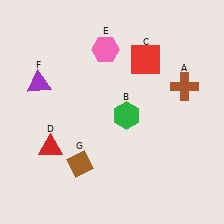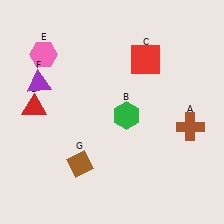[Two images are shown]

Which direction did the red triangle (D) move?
The red triangle (D) moved up.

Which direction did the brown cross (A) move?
The brown cross (A) moved down.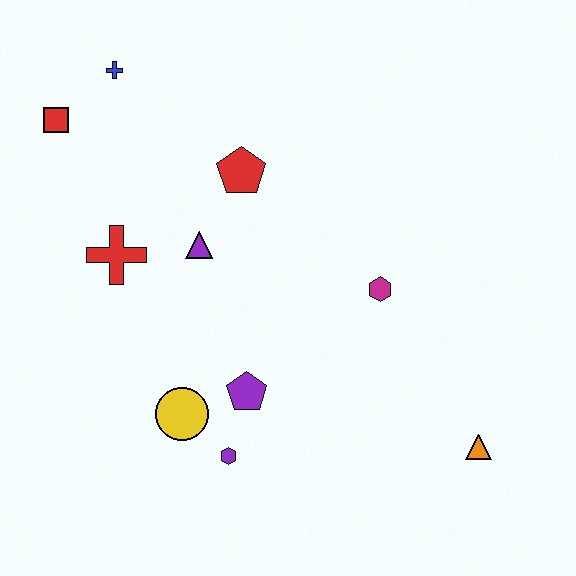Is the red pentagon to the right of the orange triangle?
No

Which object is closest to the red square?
The blue cross is closest to the red square.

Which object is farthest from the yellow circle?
The blue cross is farthest from the yellow circle.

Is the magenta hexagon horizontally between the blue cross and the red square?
No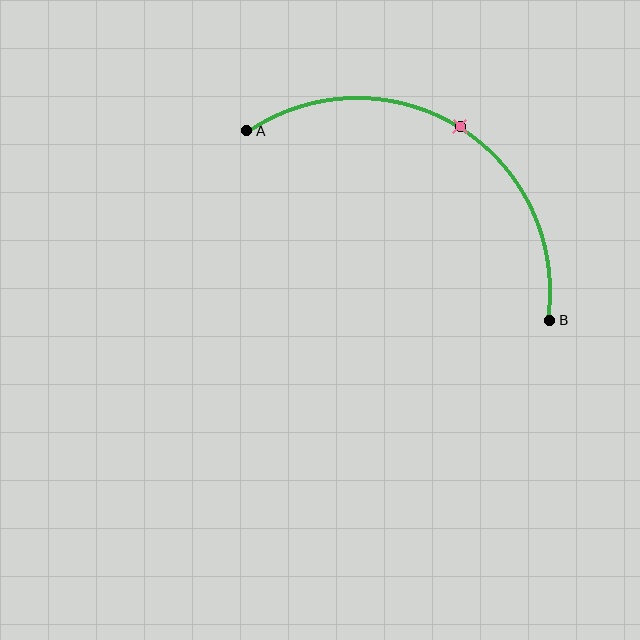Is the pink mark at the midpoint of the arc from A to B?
Yes. The pink mark lies on the arc at equal arc-length from both A and B — it is the arc midpoint.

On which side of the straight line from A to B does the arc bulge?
The arc bulges above the straight line connecting A and B.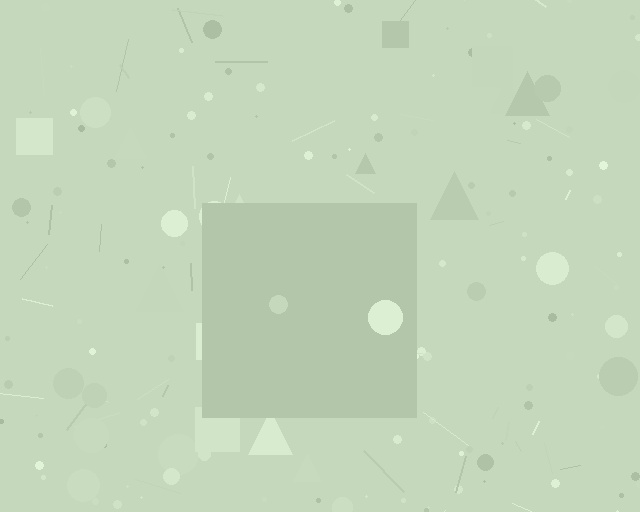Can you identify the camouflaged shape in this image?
The camouflaged shape is a square.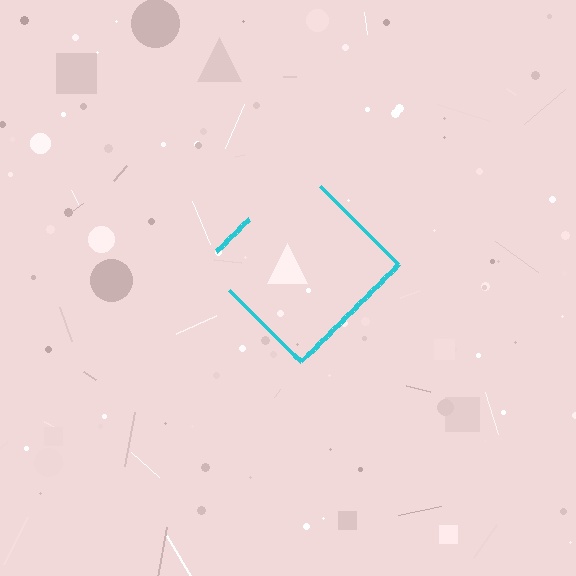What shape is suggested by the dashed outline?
The dashed outline suggests a diamond.